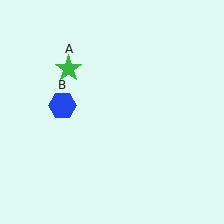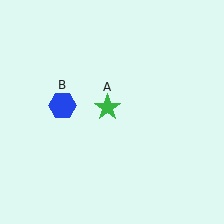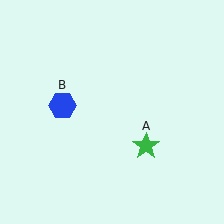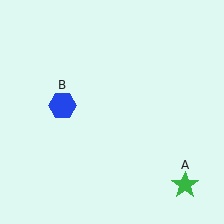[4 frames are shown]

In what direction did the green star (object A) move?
The green star (object A) moved down and to the right.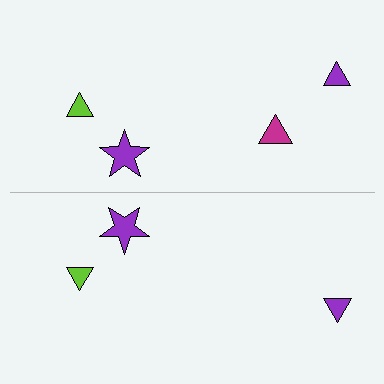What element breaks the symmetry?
A magenta triangle is missing from the bottom side.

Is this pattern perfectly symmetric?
No, the pattern is not perfectly symmetric. A magenta triangle is missing from the bottom side.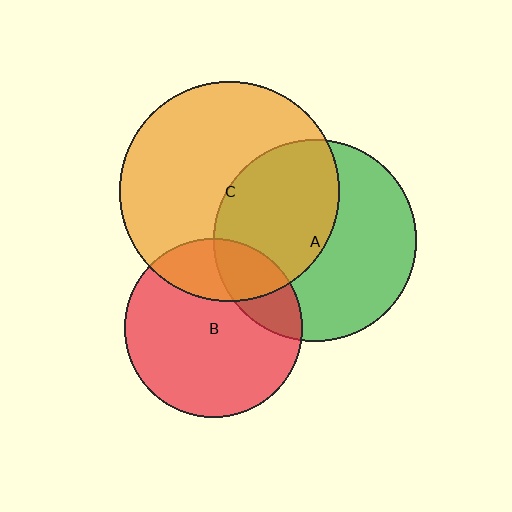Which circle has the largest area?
Circle C (orange).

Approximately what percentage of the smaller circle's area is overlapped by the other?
Approximately 20%.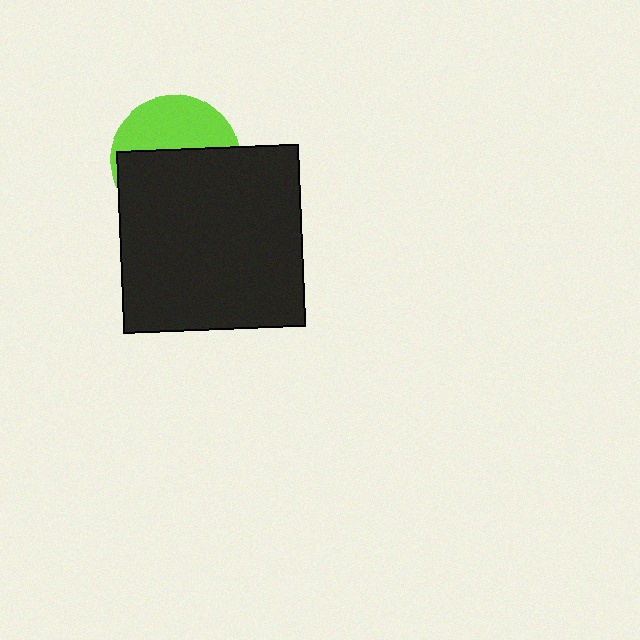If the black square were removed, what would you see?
You would see the complete lime circle.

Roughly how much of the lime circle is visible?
A small part of it is visible (roughly 41%).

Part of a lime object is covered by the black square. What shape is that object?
It is a circle.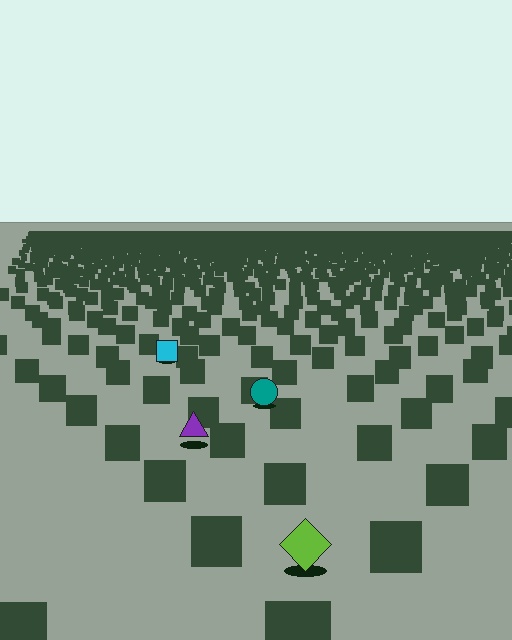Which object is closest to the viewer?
The lime diamond is closest. The texture marks near it are larger and more spread out.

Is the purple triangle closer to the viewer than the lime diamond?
No. The lime diamond is closer — you can tell from the texture gradient: the ground texture is coarser near it.